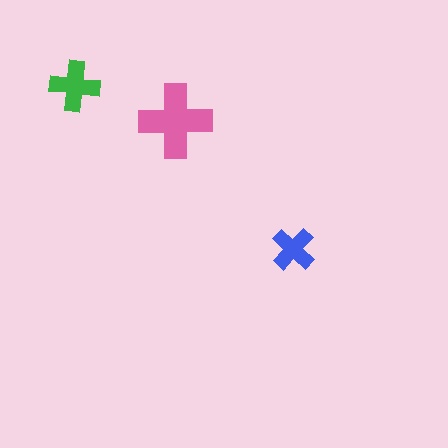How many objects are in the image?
There are 3 objects in the image.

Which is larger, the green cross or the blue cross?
The green one.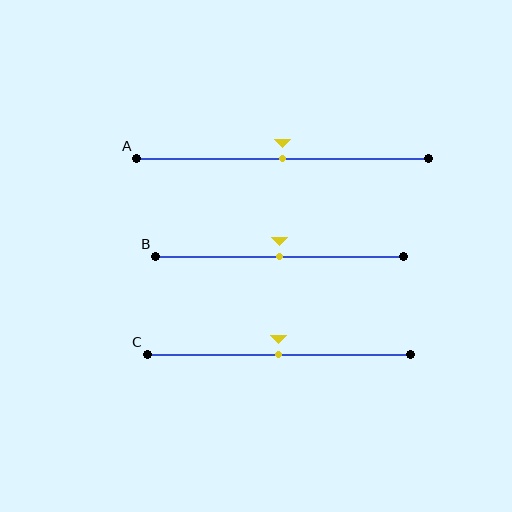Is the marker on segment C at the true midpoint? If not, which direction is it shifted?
Yes, the marker on segment C is at the true midpoint.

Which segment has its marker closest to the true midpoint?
Segment A has its marker closest to the true midpoint.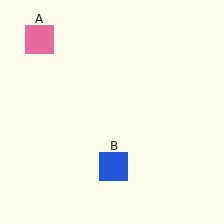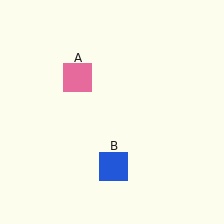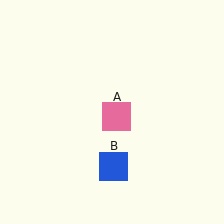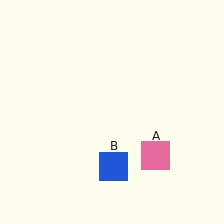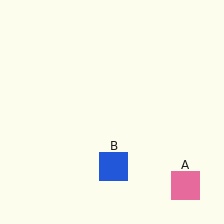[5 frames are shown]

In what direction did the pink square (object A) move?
The pink square (object A) moved down and to the right.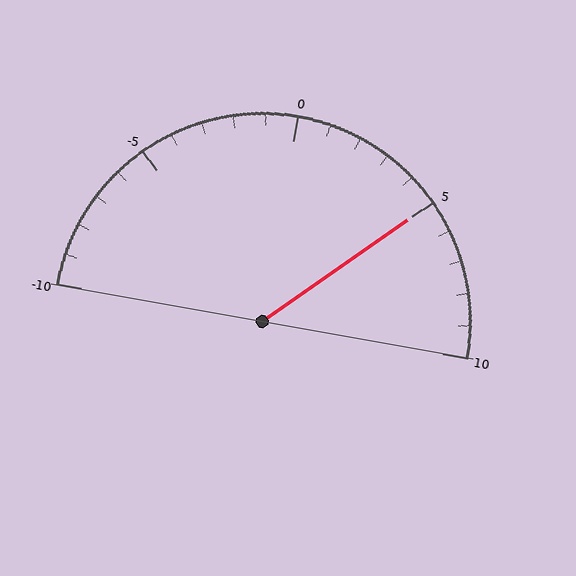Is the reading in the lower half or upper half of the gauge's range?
The reading is in the upper half of the range (-10 to 10).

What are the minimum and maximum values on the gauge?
The gauge ranges from -10 to 10.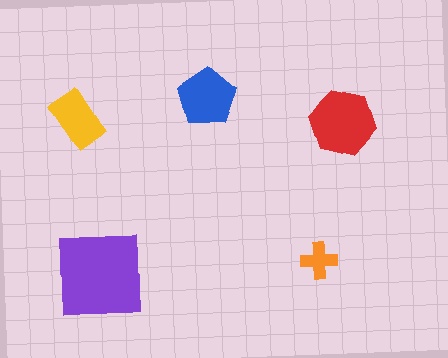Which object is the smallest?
The orange cross.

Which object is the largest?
The purple square.